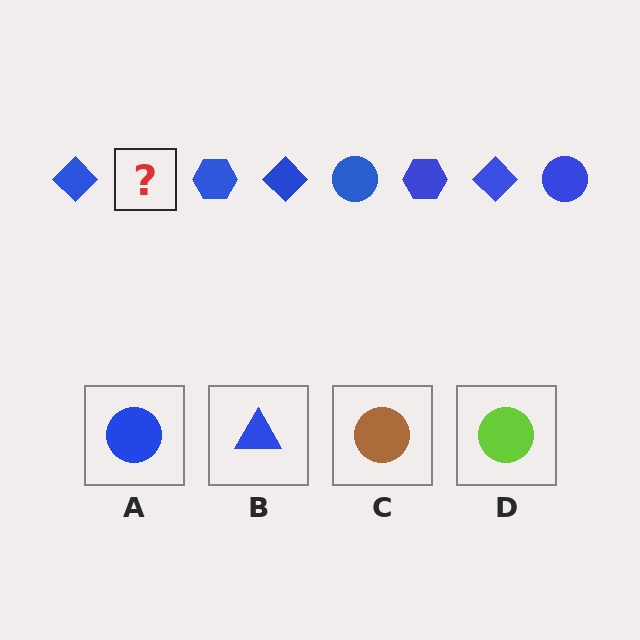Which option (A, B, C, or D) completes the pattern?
A.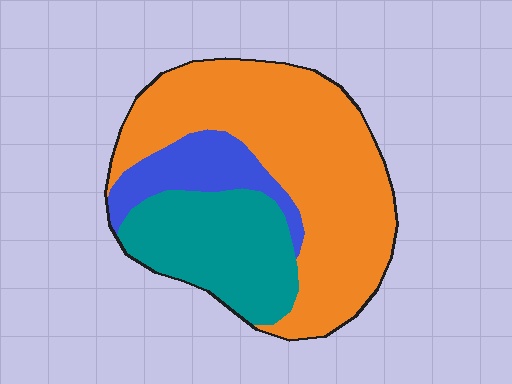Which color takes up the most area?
Orange, at roughly 60%.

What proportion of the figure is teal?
Teal covers around 25% of the figure.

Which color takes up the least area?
Blue, at roughly 15%.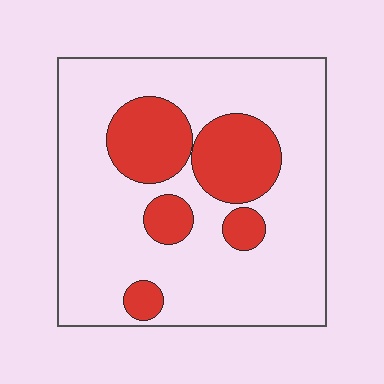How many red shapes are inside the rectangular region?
5.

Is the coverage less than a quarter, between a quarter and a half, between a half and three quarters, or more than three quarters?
Less than a quarter.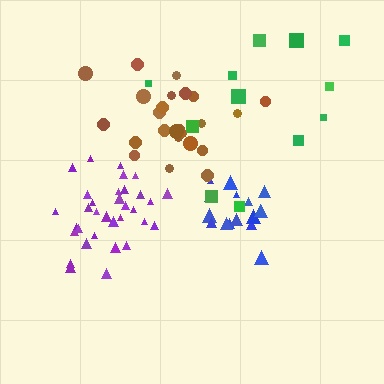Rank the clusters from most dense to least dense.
blue, purple, brown, green.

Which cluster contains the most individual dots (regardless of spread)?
Purple (33).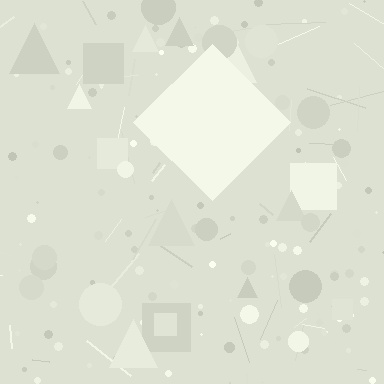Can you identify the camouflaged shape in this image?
The camouflaged shape is a diamond.